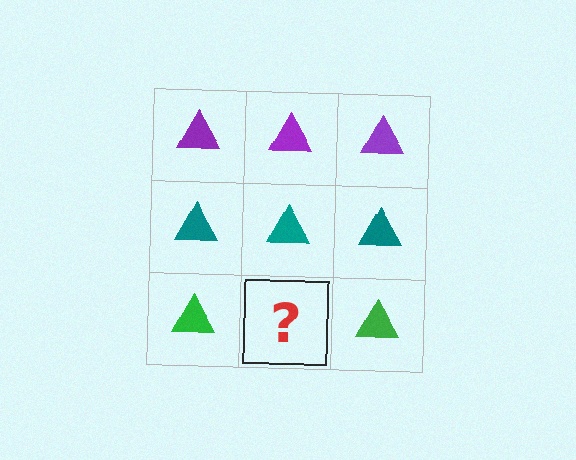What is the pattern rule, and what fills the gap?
The rule is that each row has a consistent color. The gap should be filled with a green triangle.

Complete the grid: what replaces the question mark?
The question mark should be replaced with a green triangle.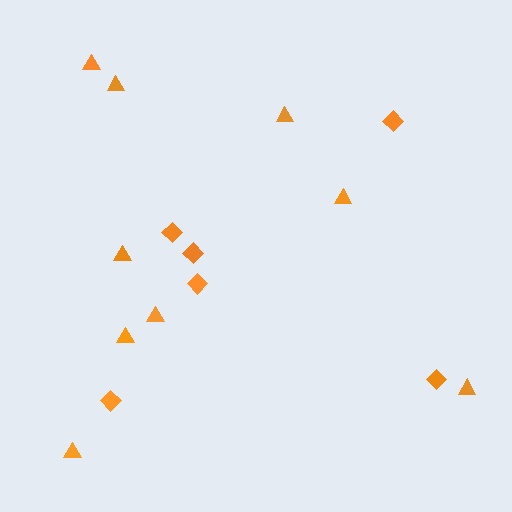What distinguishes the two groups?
There are 2 groups: one group of triangles (9) and one group of diamonds (6).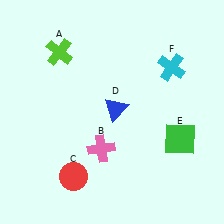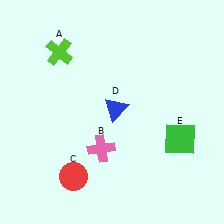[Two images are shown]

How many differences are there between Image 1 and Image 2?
There is 1 difference between the two images.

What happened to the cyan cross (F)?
The cyan cross (F) was removed in Image 2. It was in the top-right area of Image 1.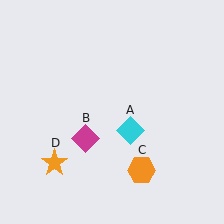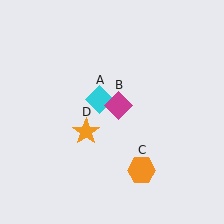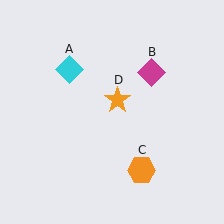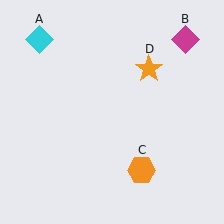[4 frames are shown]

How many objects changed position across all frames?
3 objects changed position: cyan diamond (object A), magenta diamond (object B), orange star (object D).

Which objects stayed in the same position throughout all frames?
Orange hexagon (object C) remained stationary.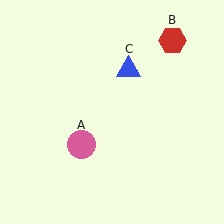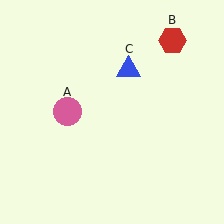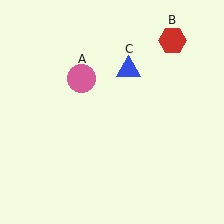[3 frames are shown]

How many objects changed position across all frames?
1 object changed position: pink circle (object A).